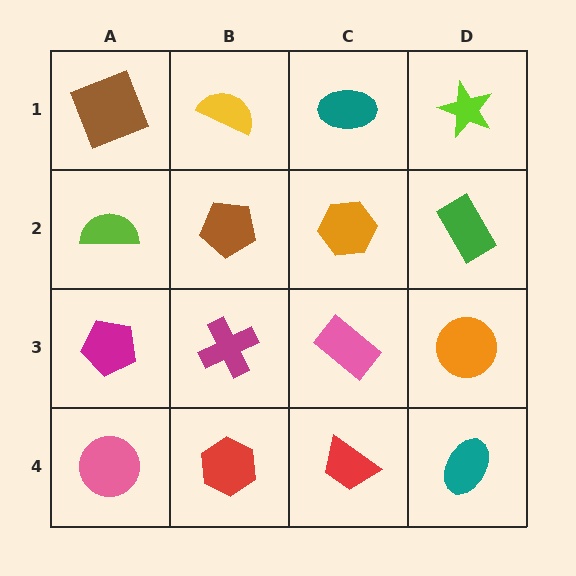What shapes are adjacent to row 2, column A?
A brown square (row 1, column A), a magenta pentagon (row 3, column A), a brown pentagon (row 2, column B).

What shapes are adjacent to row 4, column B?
A magenta cross (row 3, column B), a pink circle (row 4, column A), a red trapezoid (row 4, column C).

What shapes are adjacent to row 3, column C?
An orange hexagon (row 2, column C), a red trapezoid (row 4, column C), a magenta cross (row 3, column B), an orange circle (row 3, column D).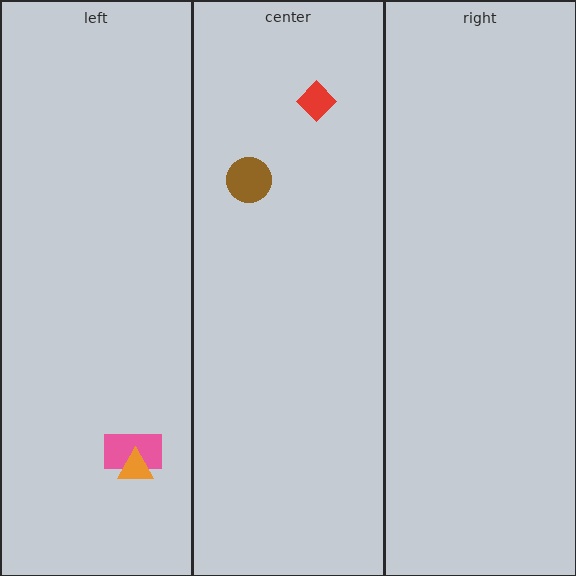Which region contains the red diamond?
The center region.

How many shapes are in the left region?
2.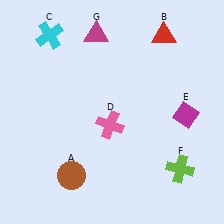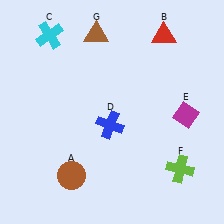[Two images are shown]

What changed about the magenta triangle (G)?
In Image 1, G is magenta. In Image 2, it changed to brown.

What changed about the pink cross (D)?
In Image 1, D is pink. In Image 2, it changed to blue.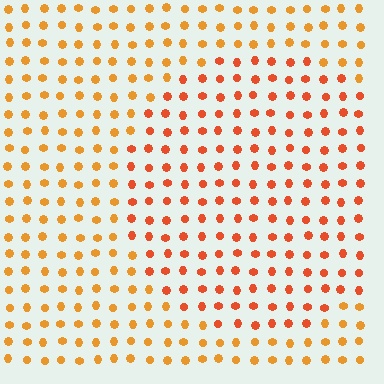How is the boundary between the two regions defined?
The boundary is defined purely by a slight shift in hue (about 23 degrees). Spacing, size, and orientation are identical on both sides.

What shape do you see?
I see a circle.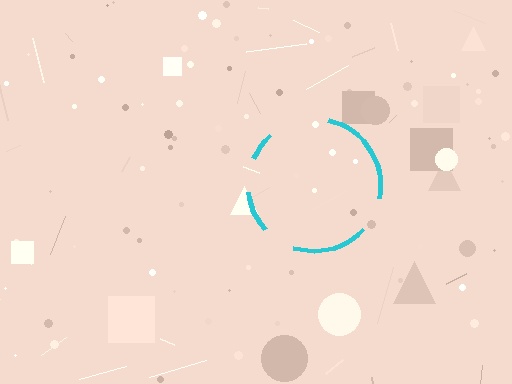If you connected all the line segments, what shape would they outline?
They would outline a circle.